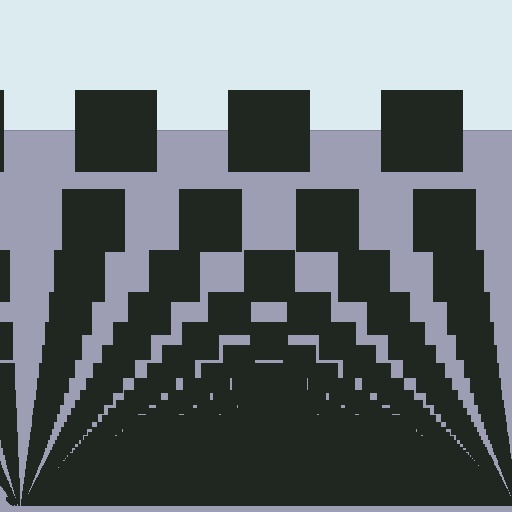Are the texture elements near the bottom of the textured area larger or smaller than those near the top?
Smaller. The gradient is inverted — elements near the bottom are smaller and denser.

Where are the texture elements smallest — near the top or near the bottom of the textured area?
Near the bottom.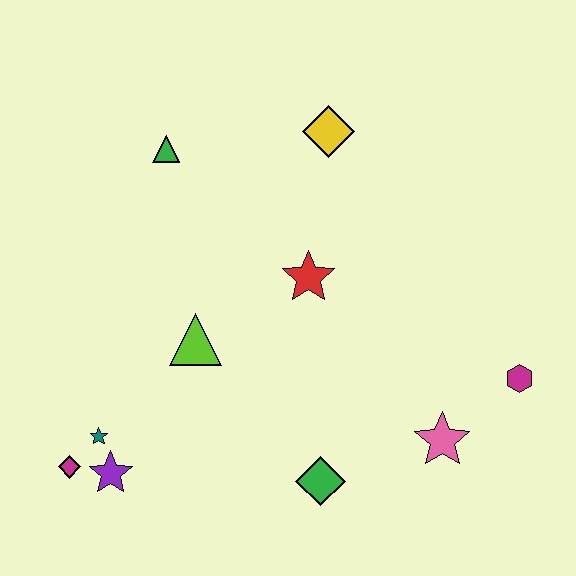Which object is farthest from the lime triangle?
The magenta hexagon is farthest from the lime triangle.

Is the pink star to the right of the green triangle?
Yes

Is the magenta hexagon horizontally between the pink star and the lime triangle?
No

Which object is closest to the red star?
The lime triangle is closest to the red star.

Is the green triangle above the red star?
Yes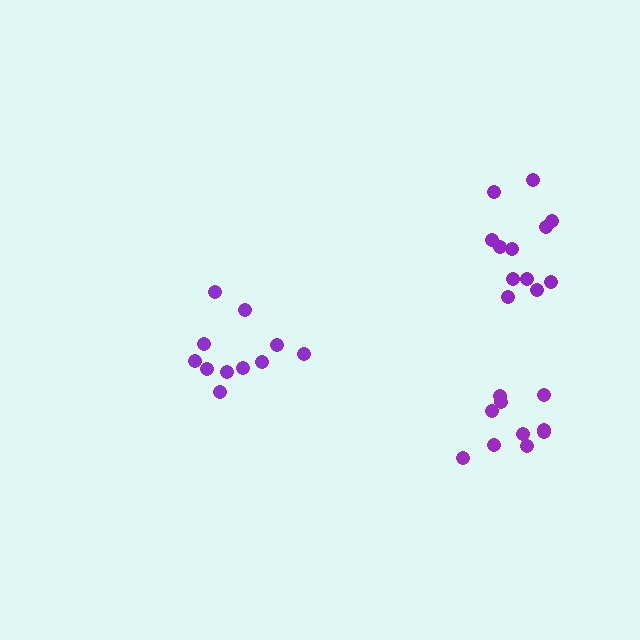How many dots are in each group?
Group 1: 11 dots, Group 2: 12 dots, Group 3: 10 dots (33 total).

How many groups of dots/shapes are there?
There are 3 groups.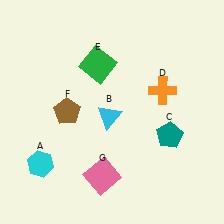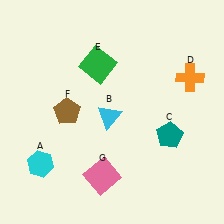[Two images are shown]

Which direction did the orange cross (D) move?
The orange cross (D) moved right.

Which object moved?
The orange cross (D) moved right.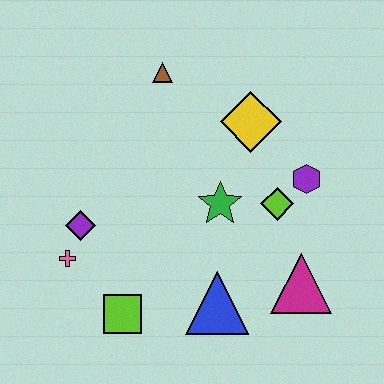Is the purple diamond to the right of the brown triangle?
No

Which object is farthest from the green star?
The pink cross is farthest from the green star.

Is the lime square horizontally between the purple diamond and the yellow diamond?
Yes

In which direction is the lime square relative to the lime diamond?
The lime square is to the left of the lime diamond.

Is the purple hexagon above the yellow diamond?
No